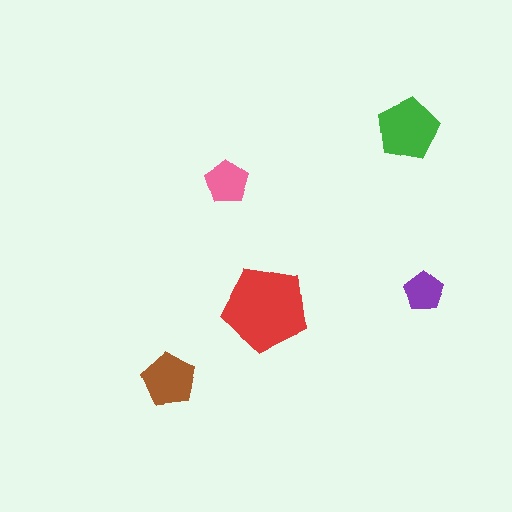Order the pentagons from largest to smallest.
the red one, the green one, the brown one, the pink one, the purple one.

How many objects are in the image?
There are 5 objects in the image.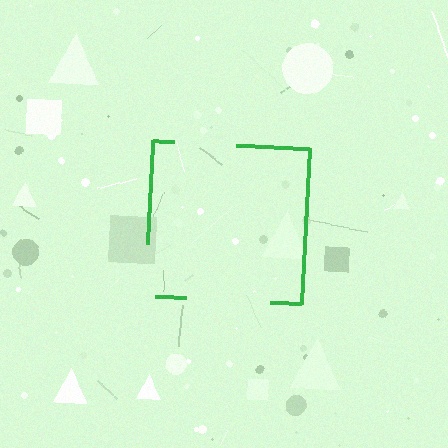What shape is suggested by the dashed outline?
The dashed outline suggests a square.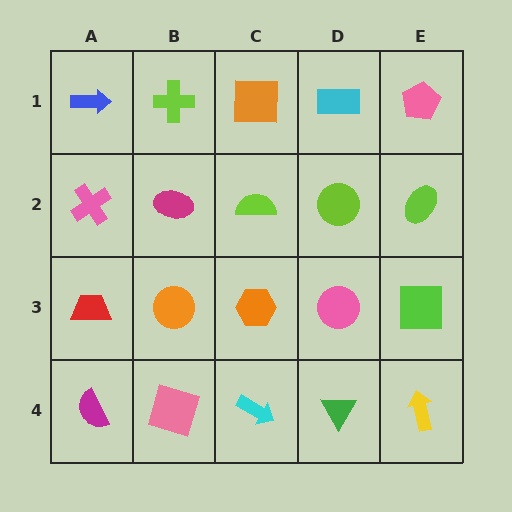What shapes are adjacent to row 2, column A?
A blue arrow (row 1, column A), a red trapezoid (row 3, column A), a magenta ellipse (row 2, column B).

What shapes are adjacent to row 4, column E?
A lime square (row 3, column E), a green triangle (row 4, column D).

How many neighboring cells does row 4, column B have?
3.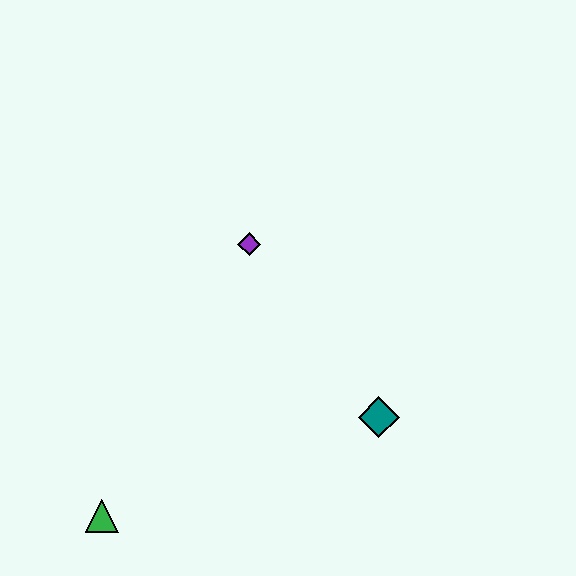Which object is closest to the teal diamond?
The purple diamond is closest to the teal diamond.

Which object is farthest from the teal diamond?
The green triangle is farthest from the teal diamond.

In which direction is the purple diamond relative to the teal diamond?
The purple diamond is above the teal diamond.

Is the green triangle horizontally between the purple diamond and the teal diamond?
No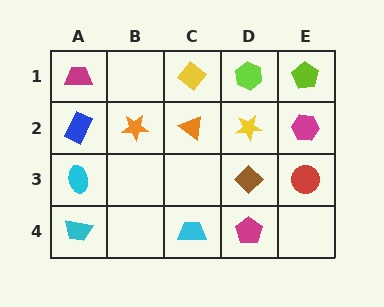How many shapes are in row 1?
4 shapes.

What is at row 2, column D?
A yellow star.